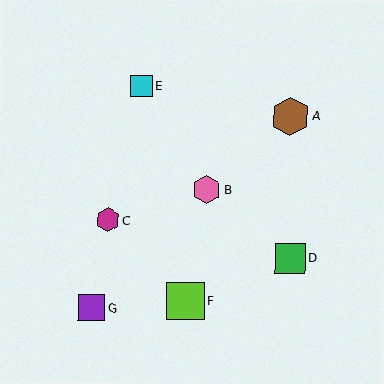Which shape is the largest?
The brown hexagon (labeled A) is the largest.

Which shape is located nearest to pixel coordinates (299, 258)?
The green square (labeled D) at (290, 258) is nearest to that location.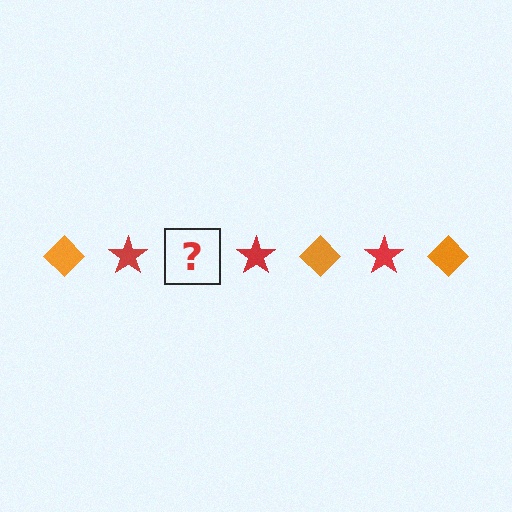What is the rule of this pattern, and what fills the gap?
The rule is that the pattern alternates between orange diamond and red star. The gap should be filled with an orange diamond.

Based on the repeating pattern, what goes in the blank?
The blank should be an orange diamond.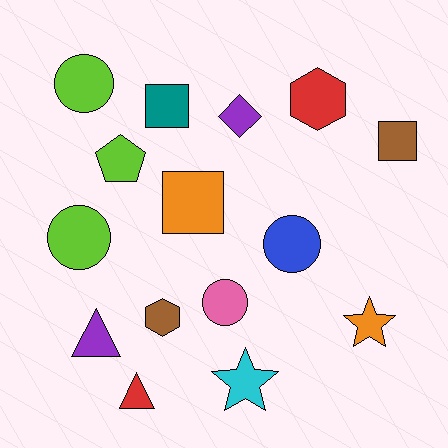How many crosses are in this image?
There are no crosses.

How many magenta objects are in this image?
There are no magenta objects.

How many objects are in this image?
There are 15 objects.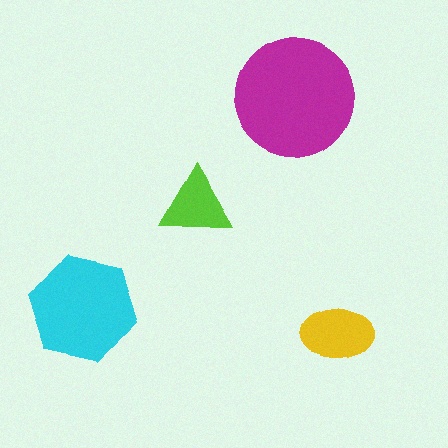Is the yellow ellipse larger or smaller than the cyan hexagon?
Smaller.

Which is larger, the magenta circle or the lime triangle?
The magenta circle.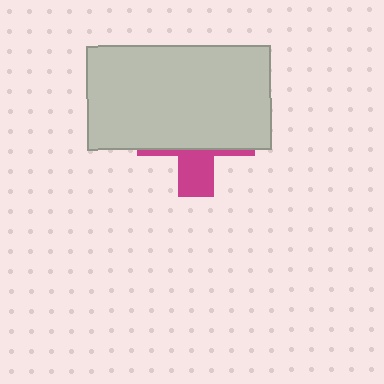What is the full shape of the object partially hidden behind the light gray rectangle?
The partially hidden object is a magenta cross.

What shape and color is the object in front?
The object in front is a light gray rectangle.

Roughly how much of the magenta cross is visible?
A small part of it is visible (roughly 31%).